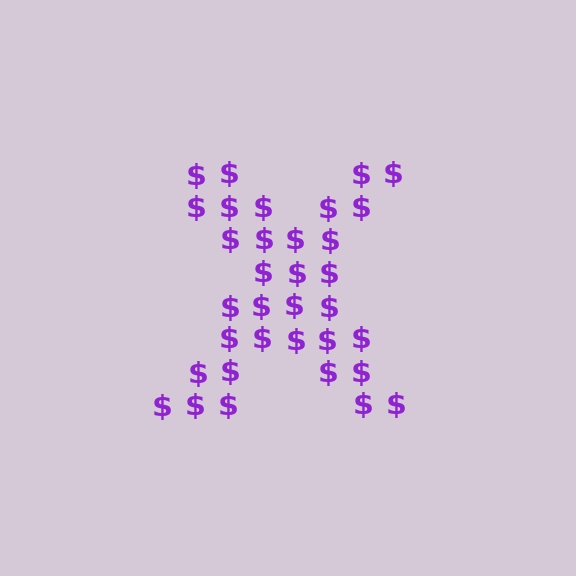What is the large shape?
The large shape is the letter X.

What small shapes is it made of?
It is made of small dollar signs.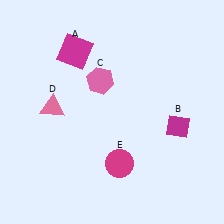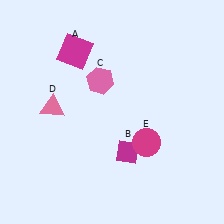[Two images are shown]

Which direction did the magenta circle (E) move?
The magenta circle (E) moved right.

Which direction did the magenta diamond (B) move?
The magenta diamond (B) moved left.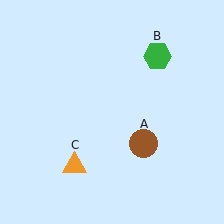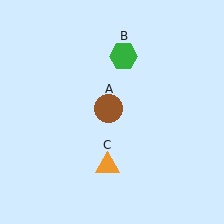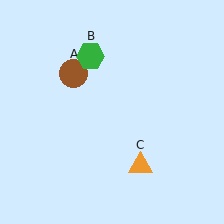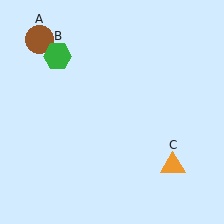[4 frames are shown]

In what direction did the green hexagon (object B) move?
The green hexagon (object B) moved left.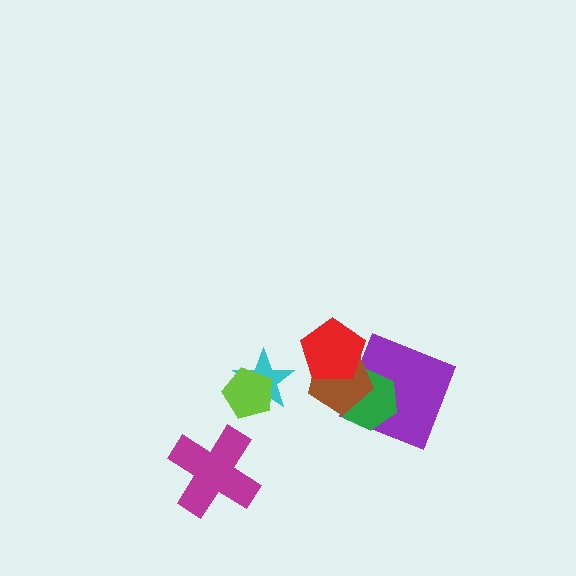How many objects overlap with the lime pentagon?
1 object overlaps with the lime pentagon.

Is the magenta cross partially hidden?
No, no other shape covers it.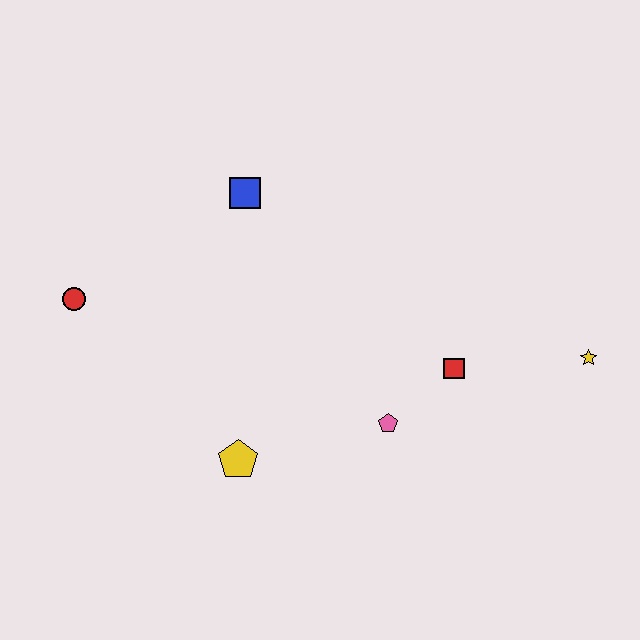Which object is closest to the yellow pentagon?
The pink pentagon is closest to the yellow pentagon.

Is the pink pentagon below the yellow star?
Yes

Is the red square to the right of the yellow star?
No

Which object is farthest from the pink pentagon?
The red circle is farthest from the pink pentagon.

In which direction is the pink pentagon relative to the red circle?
The pink pentagon is to the right of the red circle.